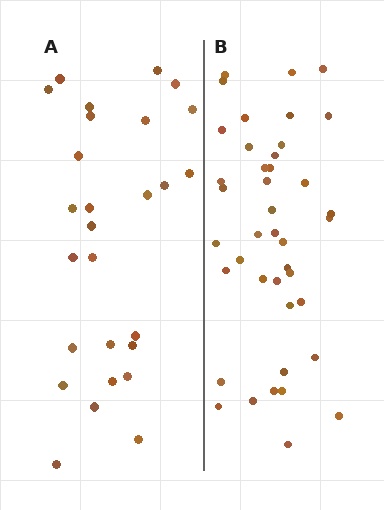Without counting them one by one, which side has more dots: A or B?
Region B (the right region) has more dots.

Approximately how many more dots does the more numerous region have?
Region B has approximately 15 more dots than region A.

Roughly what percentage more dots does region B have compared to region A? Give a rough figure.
About 50% more.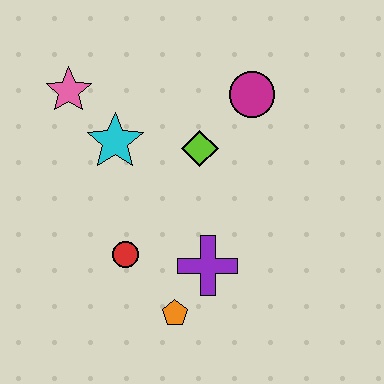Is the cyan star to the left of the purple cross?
Yes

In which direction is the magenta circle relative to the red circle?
The magenta circle is above the red circle.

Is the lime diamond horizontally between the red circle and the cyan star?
No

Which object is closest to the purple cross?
The orange pentagon is closest to the purple cross.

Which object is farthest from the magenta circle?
The orange pentagon is farthest from the magenta circle.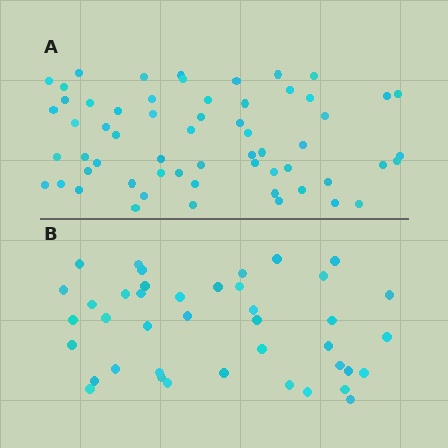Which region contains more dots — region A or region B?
Region A (the top region) has more dots.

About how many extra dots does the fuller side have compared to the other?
Region A has approximately 20 more dots than region B.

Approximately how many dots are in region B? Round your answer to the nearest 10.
About 40 dots. (The exact count is 41, which rounds to 40.)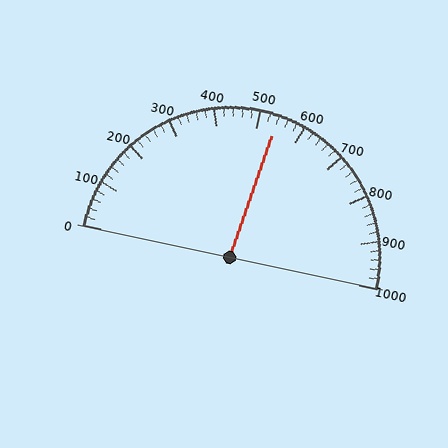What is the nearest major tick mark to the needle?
The nearest major tick mark is 500.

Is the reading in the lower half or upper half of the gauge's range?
The reading is in the upper half of the range (0 to 1000).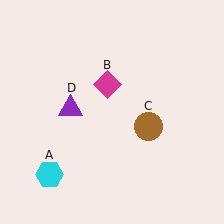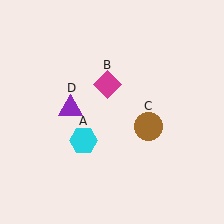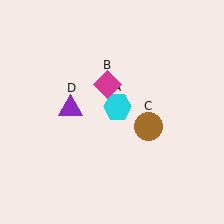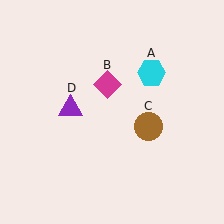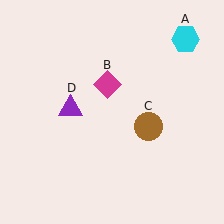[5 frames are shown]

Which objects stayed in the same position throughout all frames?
Magenta diamond (object B) and brown circle (object C) and purple triangle (object D) remained stationary.